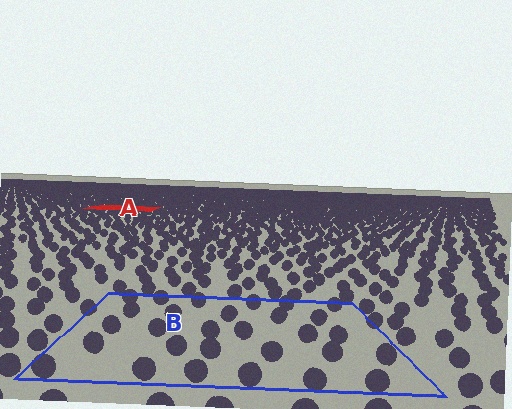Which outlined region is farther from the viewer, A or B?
Region A is farther from the viewer — the texture elements inside it appear smaller and more densely packed.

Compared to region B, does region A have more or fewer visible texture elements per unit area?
Region A has more texture elements per unit area — they are packed more densely because it is farther away.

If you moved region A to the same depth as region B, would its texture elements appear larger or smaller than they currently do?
They would appear larger. At a closer depth, the same texture elements are projected at a bigger on-screen size.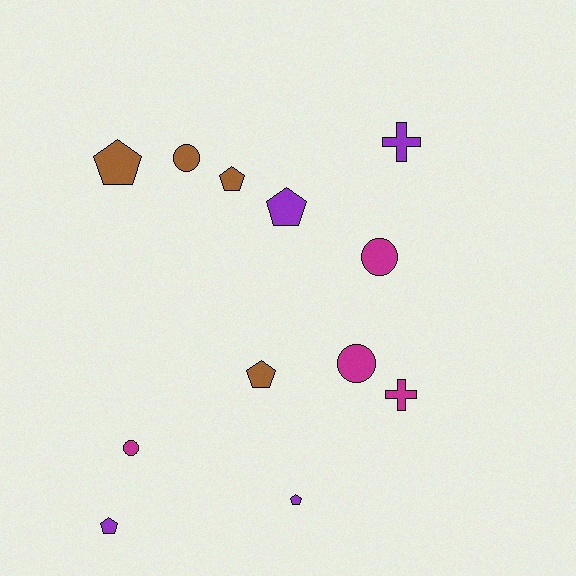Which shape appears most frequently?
Pentagon, with 6 objects.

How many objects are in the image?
There are 12 objects.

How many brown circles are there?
There is 1 brown circle.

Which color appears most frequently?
Purple, with 4 objects.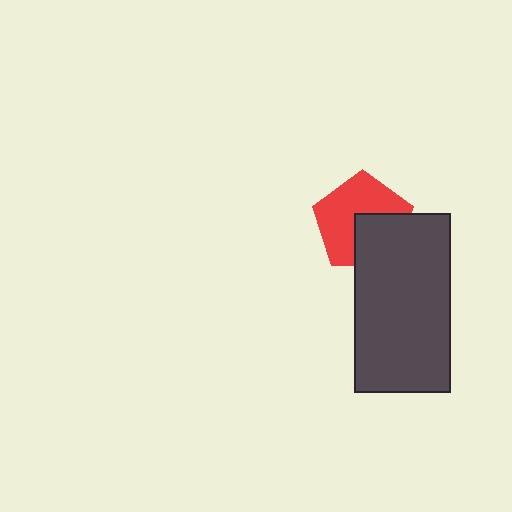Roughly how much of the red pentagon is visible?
About half of it is visible (roughly 62%).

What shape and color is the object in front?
The object in front is a dark gray rectangle.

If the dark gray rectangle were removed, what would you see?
You would see the complete red pentagon.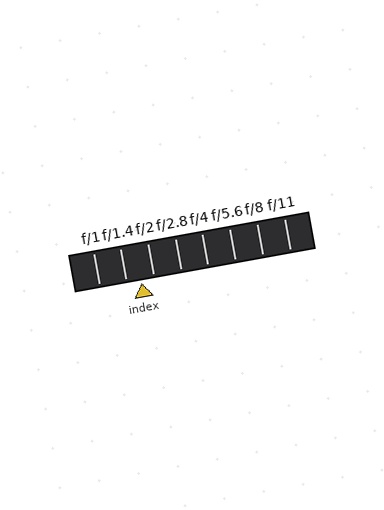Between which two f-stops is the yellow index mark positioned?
The index mark is between f/1.4 and f/2.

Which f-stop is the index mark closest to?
The index mark is closest to f/2.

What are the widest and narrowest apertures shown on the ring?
The widest aperture shown is f/1 and the narrowest is f/11.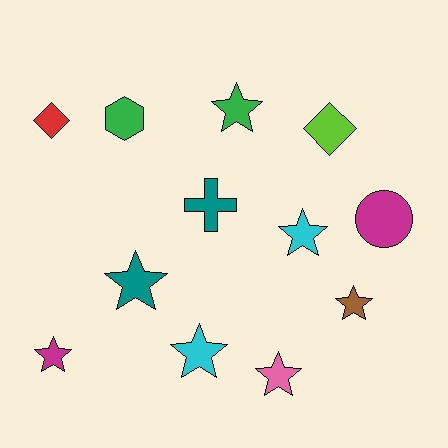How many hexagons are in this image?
There is 1 hexagon.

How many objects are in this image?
There are 12 objects.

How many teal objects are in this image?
There are 2 teal objects.